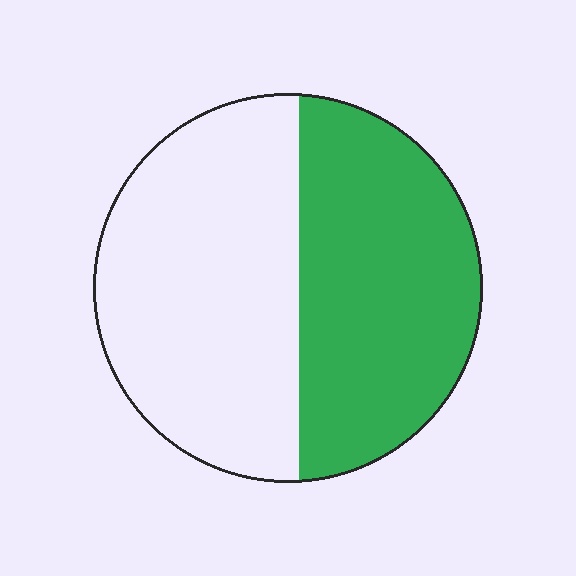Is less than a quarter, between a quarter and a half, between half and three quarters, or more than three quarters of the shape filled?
Between a quarter and a half.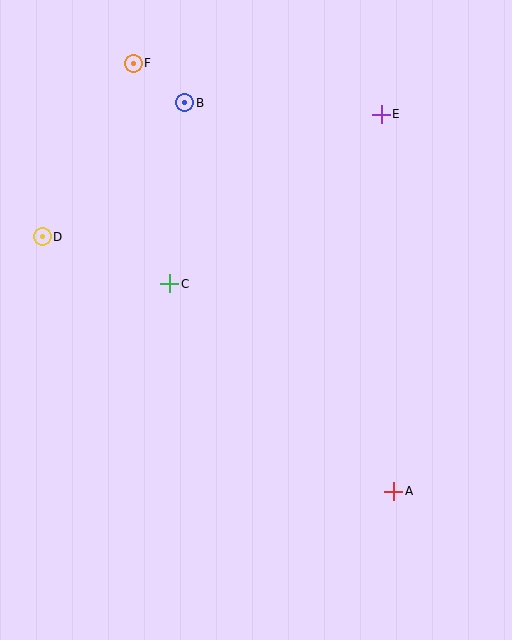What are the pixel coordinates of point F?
Point F is at (133, 63).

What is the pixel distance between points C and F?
The distance between C and F is 223 pixels.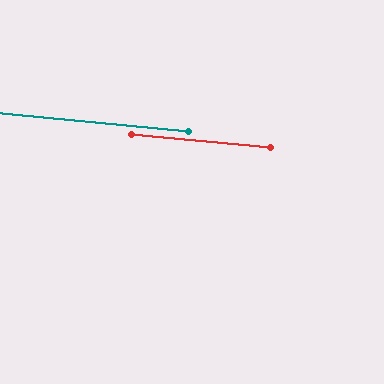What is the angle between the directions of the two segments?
Approximately 0 degrees.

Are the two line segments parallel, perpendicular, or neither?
Parallel — their directions differ by only 0.1°.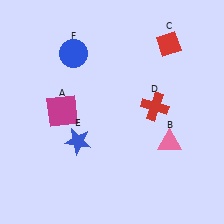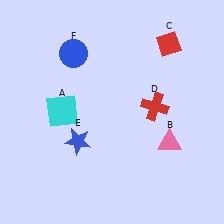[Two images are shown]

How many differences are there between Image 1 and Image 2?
There is 1 difference between the two images.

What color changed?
The square (A) changed from magenta in Image 1 to cyan in Image 2.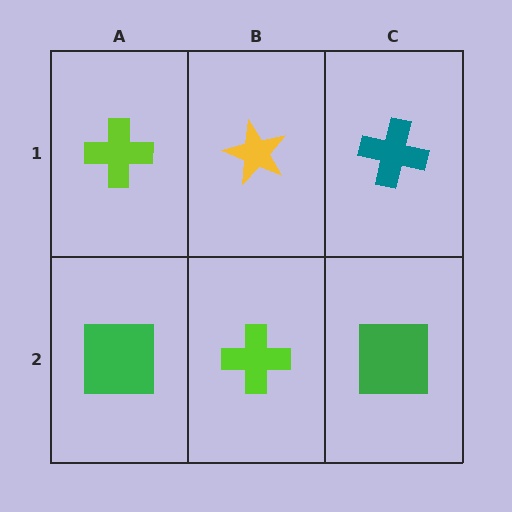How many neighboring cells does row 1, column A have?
2.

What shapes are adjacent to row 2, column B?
A yellow star (row 1, column B), a green square (row 2, column A), a green square (row 2, column C).